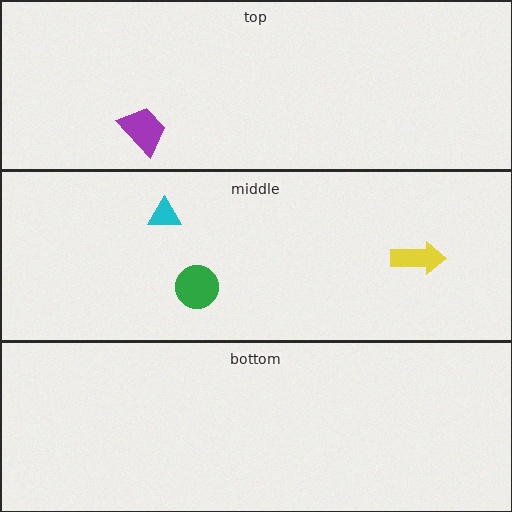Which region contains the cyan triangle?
The middle region.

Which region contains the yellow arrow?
The middle region.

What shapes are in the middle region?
The cyan triangle, the yellow arrow, the green circle.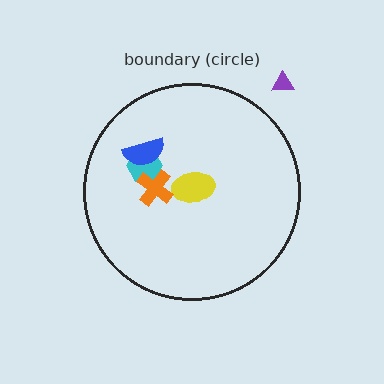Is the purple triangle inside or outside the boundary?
Outside.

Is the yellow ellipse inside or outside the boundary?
Inside.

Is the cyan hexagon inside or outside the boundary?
Inside.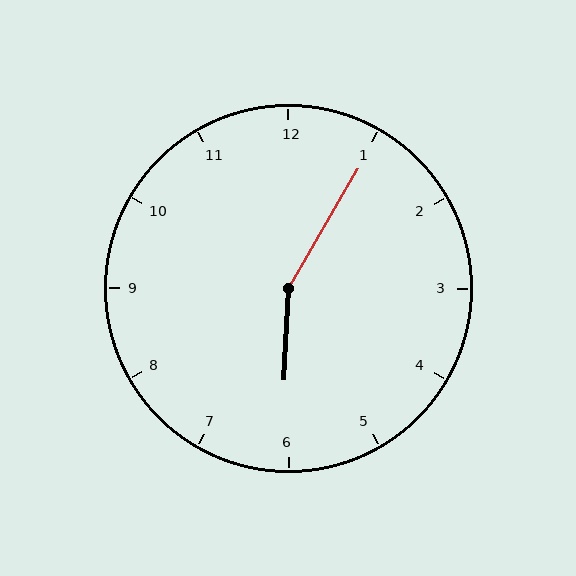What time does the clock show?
6:05.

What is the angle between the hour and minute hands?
Approximately 152 degrees.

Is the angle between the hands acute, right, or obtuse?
It is obtuse.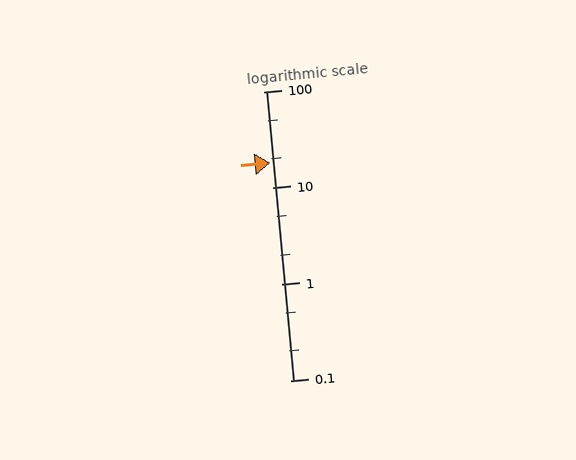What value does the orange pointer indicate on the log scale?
The pointer indicates approximately 18.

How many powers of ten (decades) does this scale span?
The scale spans 3 decades, from 0.1 to 100.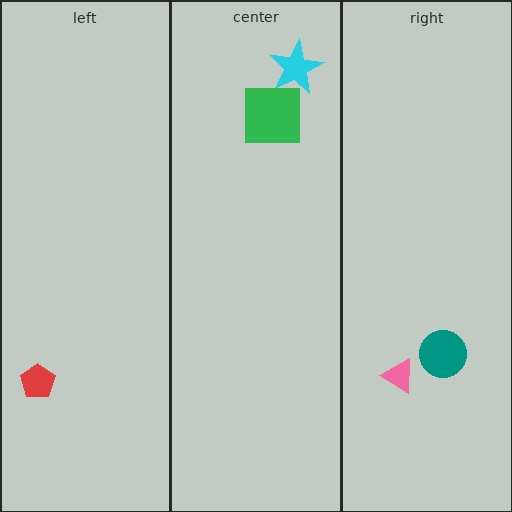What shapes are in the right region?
The pink triangle, the teal circle.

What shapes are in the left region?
The red pentagon.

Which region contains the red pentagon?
The left region.